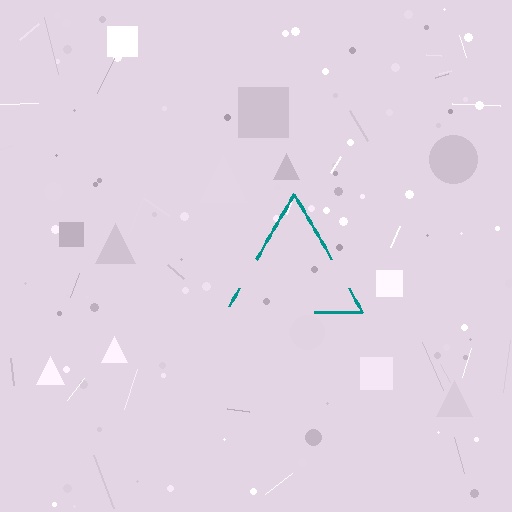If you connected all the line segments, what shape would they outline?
They would outline a triangle.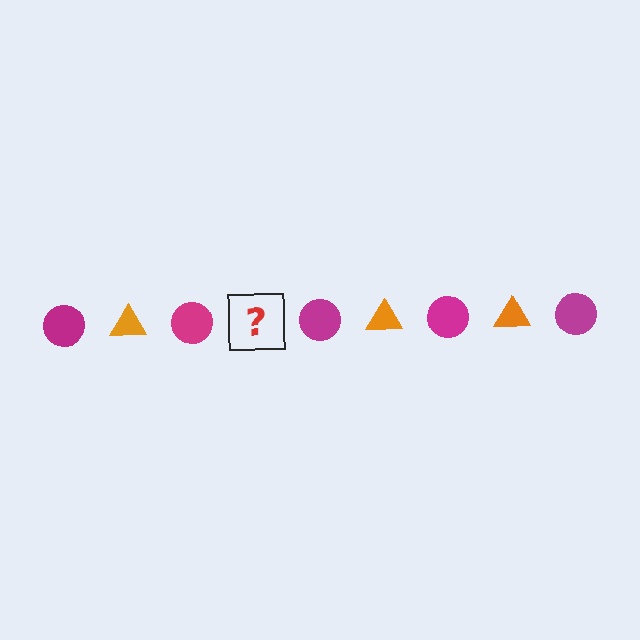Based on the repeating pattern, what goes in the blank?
The blank should be an orange triangle.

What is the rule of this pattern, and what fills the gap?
The rule is that the pattern alternates between magenta circle and orange triangle. The gap should be filled with an orange triangle.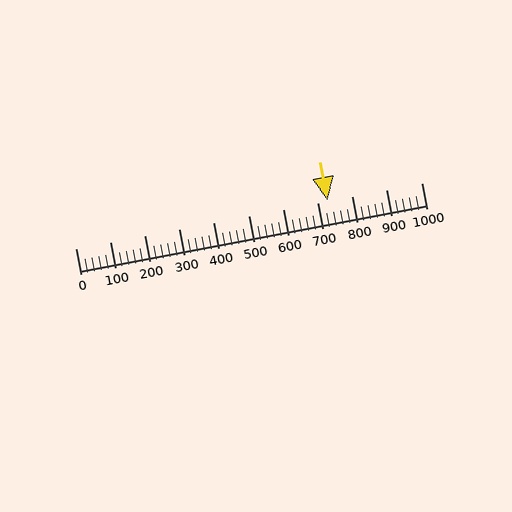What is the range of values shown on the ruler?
The ruler shows values from 0 to 1000.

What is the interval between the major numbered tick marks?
The major tick marks are spaced 100 units apart.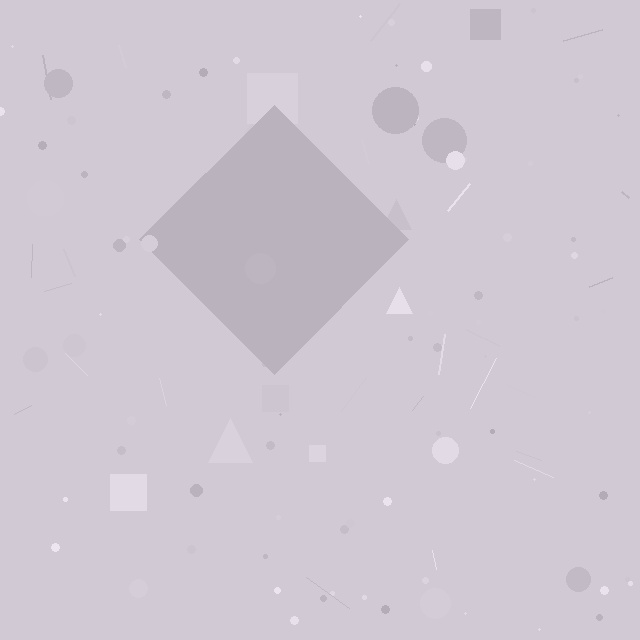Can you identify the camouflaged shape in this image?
The camouflaged shape is a diamond.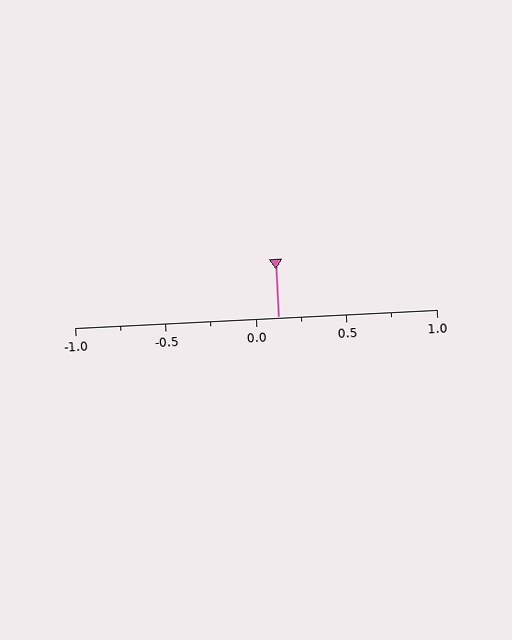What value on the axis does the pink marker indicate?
The marker indicates approximately 0.12.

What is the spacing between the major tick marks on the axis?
The major ticks are spaced 0.5 apart.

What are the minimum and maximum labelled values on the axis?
The axis runs from -1.0 to 1.0.